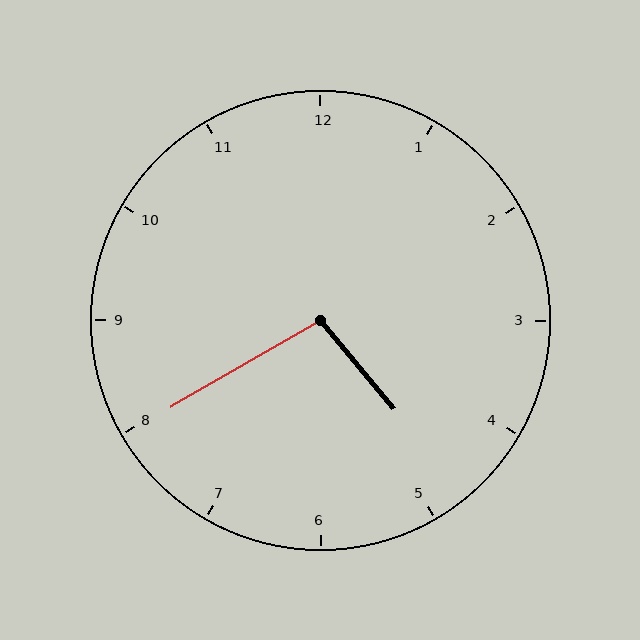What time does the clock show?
4:40.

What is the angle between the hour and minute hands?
Approximately 100 degrees.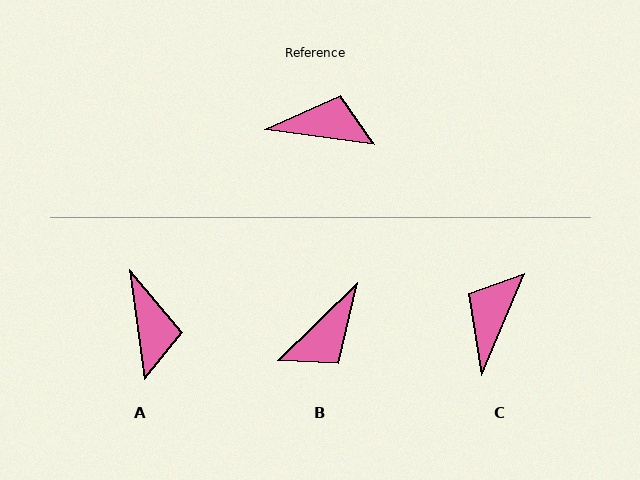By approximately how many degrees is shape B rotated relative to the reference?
Approximately 128 degrees clockwise.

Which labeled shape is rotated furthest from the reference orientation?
B, about 128 degrees away.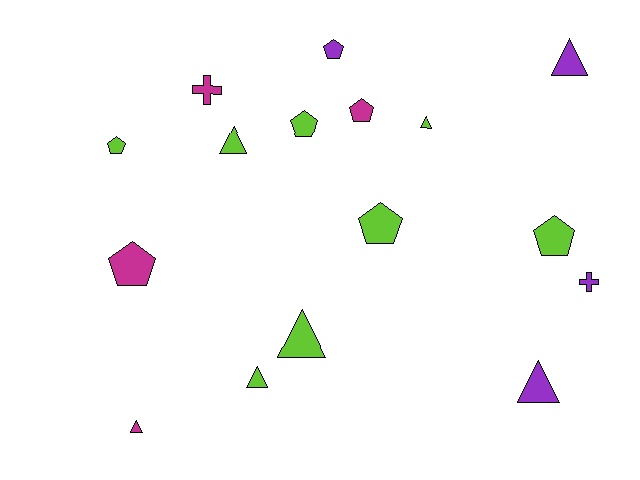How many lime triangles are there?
There are 4 lime triangles.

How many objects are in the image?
There are 16 objects.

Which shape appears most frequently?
Pentagon, with 7 objects.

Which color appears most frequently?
Lime, with 8 objects.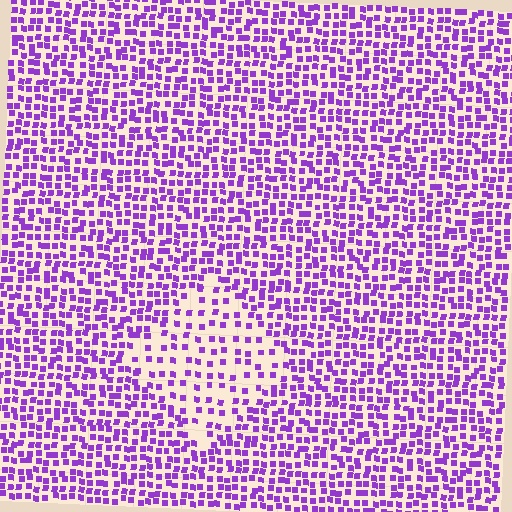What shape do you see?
I see a diamond.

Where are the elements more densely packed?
The elements are more densely packed outside the diamond boundary.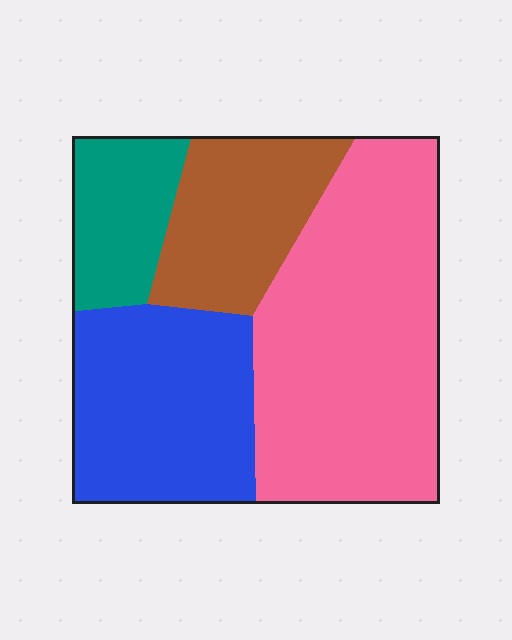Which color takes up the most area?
Pink, at roughly 45%.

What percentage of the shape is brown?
Brown covers about 20% of the shape.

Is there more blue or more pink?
Pink.